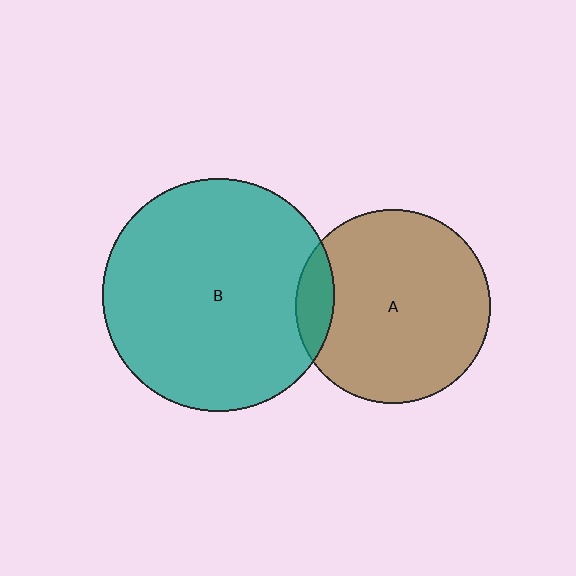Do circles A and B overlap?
Yes.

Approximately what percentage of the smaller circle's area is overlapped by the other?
Approximately 10%.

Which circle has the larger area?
Circle B (teal).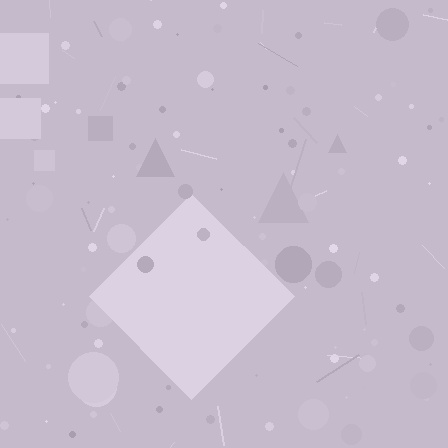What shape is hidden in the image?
A diamond is hidden in the image.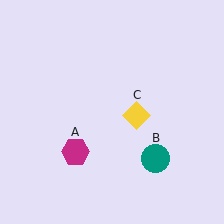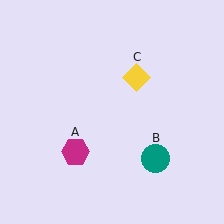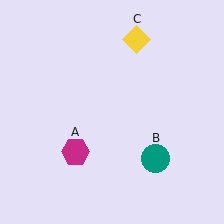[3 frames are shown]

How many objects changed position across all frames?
1 object changed position: yellow diamond (object C).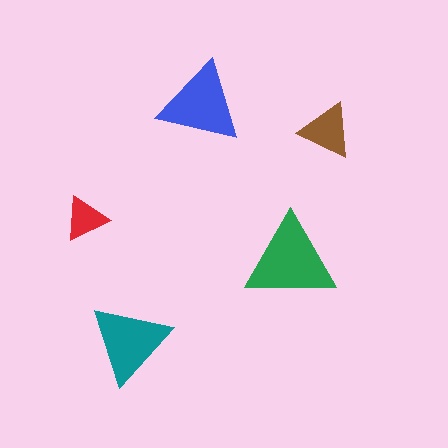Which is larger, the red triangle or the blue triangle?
The blue one.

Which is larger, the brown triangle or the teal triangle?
The teal one.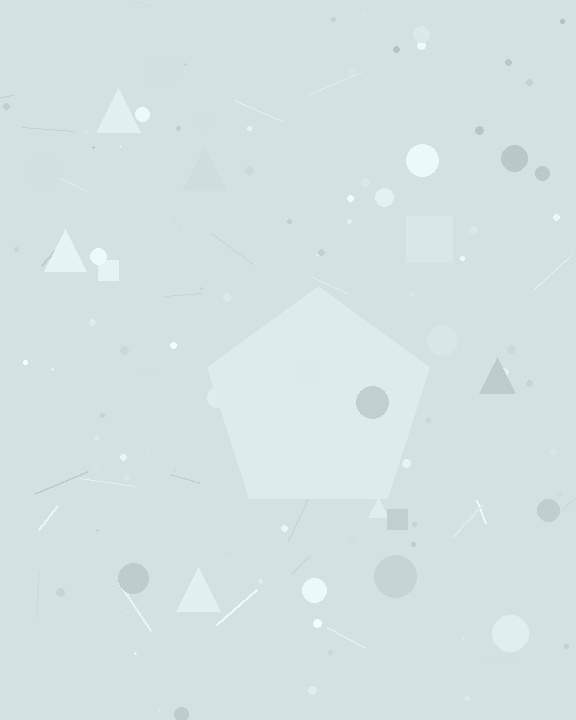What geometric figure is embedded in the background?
A pentagon is embedded in the background.